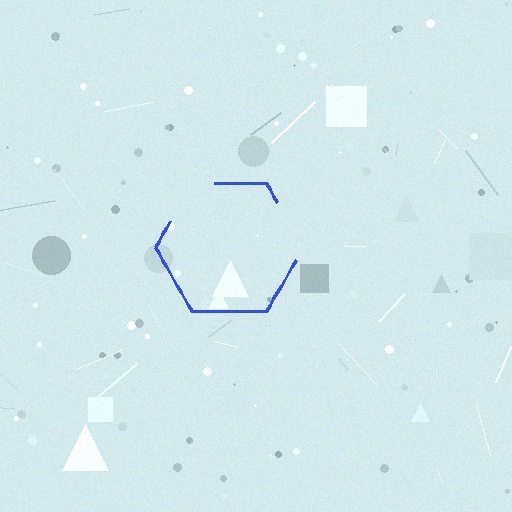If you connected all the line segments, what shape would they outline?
They would outline a hexagon.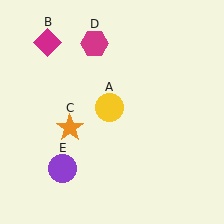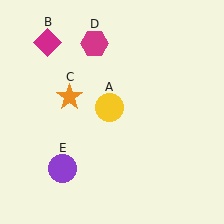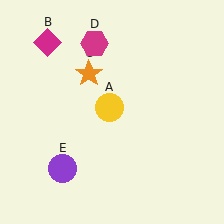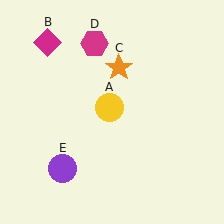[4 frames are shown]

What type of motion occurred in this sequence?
The orange star (object C) rotated clockwise around the center of the scene.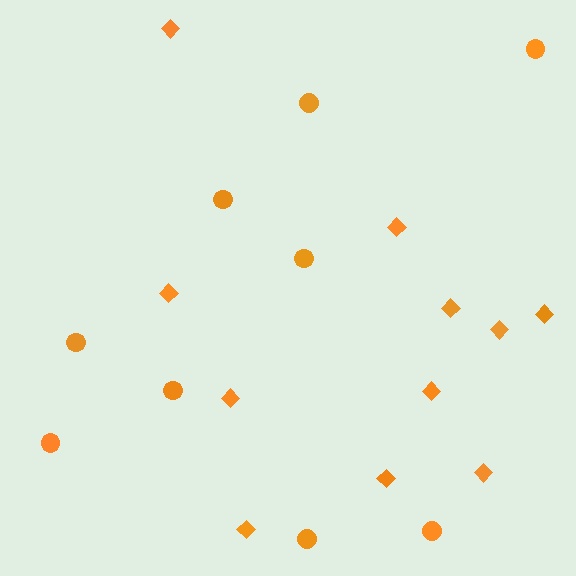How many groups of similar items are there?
There are 2 groups: one group of circles (9) and one group of diamonds (11).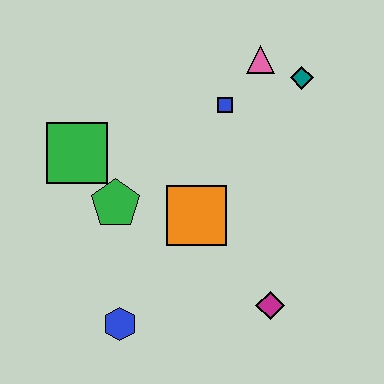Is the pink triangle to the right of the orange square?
Yes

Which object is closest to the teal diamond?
The pink triangle is closest to the teal diamond.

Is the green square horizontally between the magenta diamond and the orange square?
No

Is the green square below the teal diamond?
Yes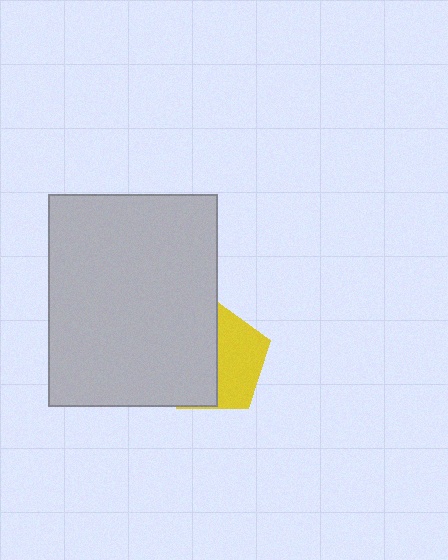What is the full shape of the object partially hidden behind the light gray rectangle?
The partially hidden object is a yellow pentagon.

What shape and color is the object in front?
The object in front is a light gray rectangle.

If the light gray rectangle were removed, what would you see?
You would see the complete yellow pentagon.